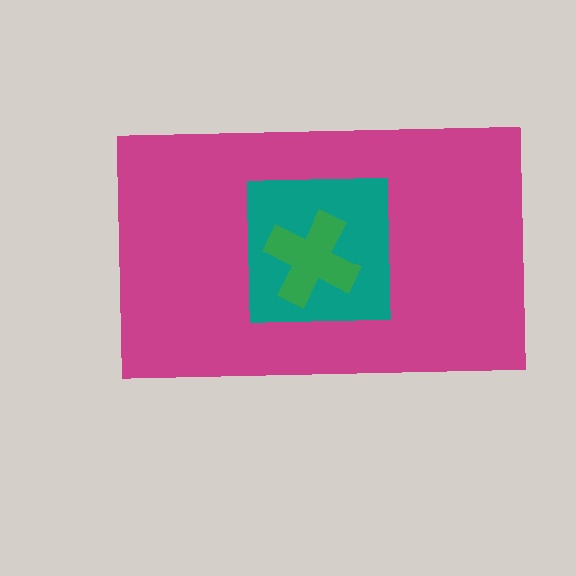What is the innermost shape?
The green cross.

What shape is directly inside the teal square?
The green cross.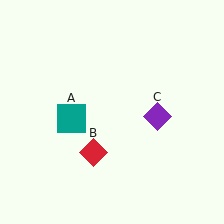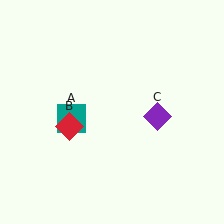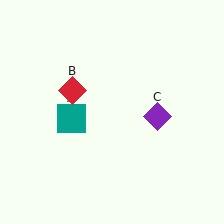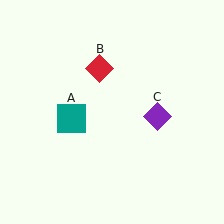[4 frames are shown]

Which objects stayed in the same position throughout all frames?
Teal square (object A) and purple diamond (object C) remained stationary.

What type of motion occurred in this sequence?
The red diamond (object B) rotated clockwise around the center of the scene.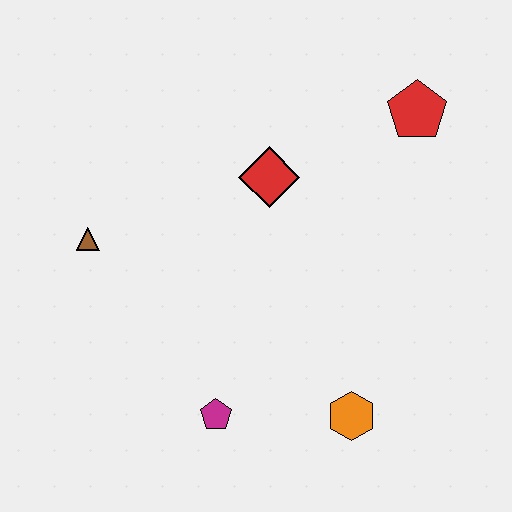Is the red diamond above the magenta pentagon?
Yes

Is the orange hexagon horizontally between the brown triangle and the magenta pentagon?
No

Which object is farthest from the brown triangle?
The red pentagon is farthest from the brown triangle.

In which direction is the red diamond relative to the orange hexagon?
The red diamond is above the orange hexagon.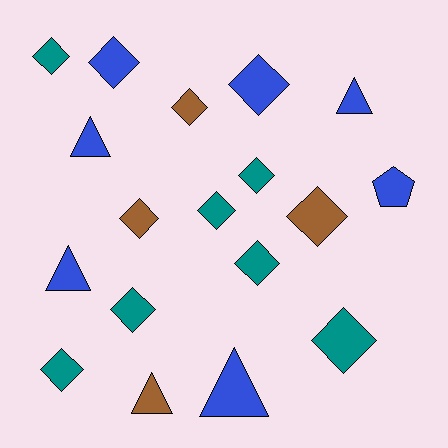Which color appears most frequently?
Teal, with 7 objects.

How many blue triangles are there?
There are 4 blue triangles.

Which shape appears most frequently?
Diamond, with 12 objects.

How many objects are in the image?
There are 18 objects.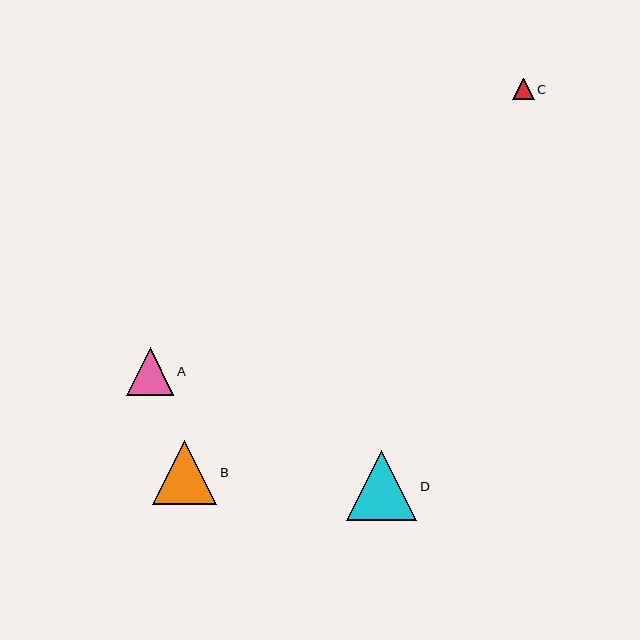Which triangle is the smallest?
Triangle C is the smallest with a size of approximately 21 pixels.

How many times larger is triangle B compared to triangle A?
Triangle B is approximately 1.4 times the size of triangle A.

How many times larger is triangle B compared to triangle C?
Triangle B is approximately 3.0 times the size of triangle C.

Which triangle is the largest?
Triangle D is the largest with a size of approximately 70 pixels.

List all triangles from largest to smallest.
From largest to smallest: D, B, A, C.